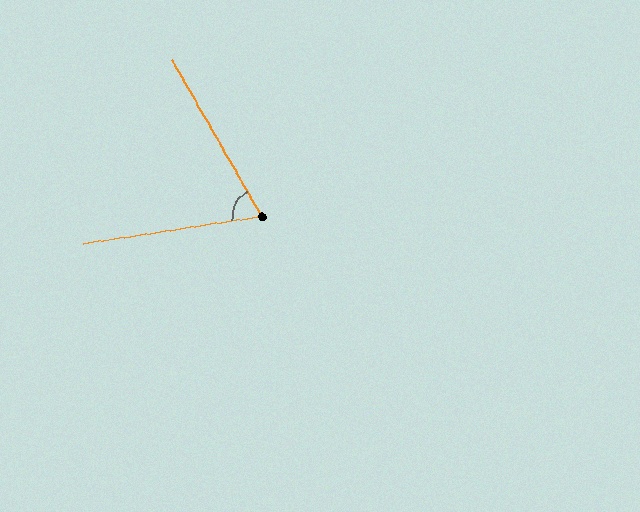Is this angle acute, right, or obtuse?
It is acute.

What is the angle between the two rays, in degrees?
Approximately 69 degrees.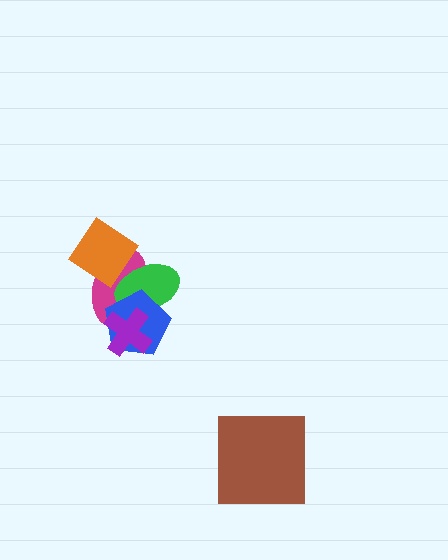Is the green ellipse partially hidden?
Yes, it is partially covered by another shape.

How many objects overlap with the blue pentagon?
3 objects overlap with the blue pentagon.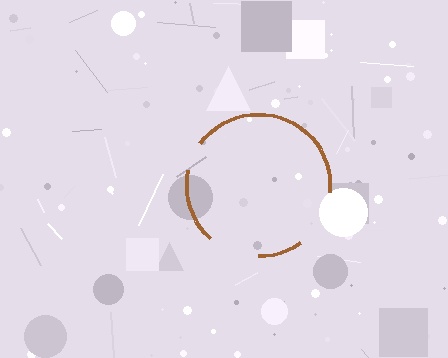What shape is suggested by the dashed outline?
The dashed outline suggests a circle.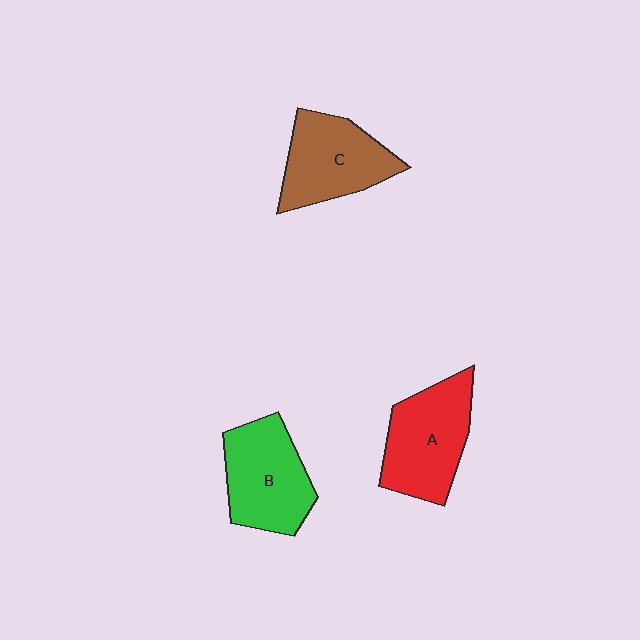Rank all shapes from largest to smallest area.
From largest to smallest: A (red), B (green), C (brown).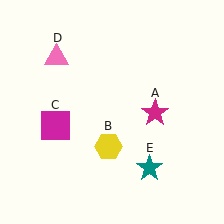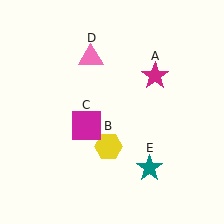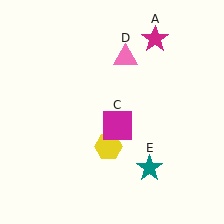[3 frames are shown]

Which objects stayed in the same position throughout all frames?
Yellow hexagon (object B) and teal star (object E) remained stationary.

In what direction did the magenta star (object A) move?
The magenta star (object A) moved up.